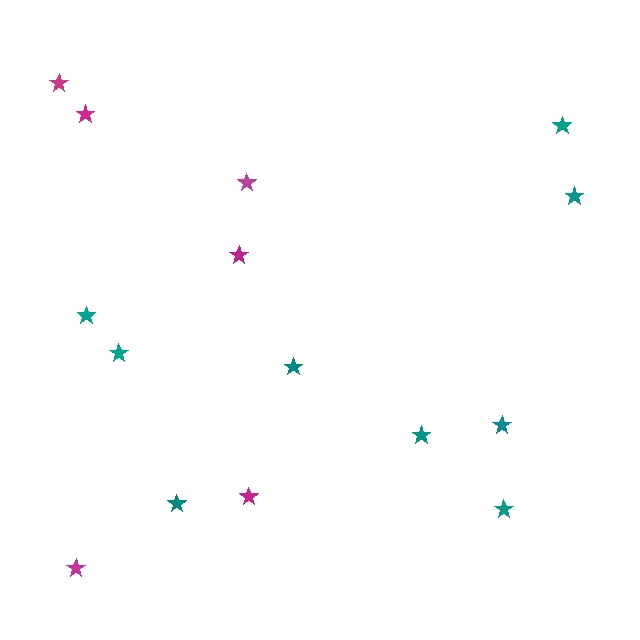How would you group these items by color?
There are 2 groups: one group of teal stars (9) and one group of magenta stars (6).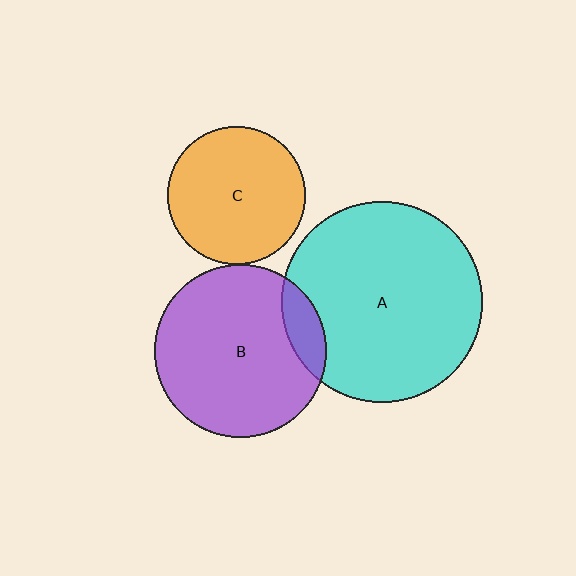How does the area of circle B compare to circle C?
Approximately 1.6 times.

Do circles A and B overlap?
Yes.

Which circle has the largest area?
Circle A (cyan).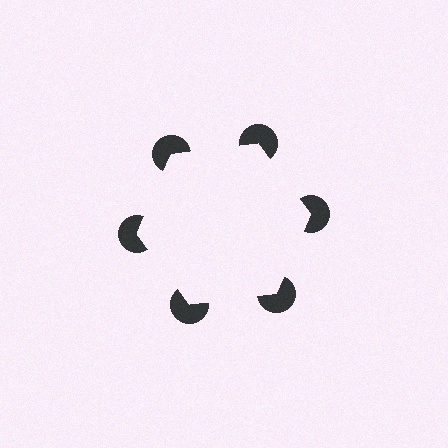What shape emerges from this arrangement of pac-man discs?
An illusory hexagon — its edges are inferred from the aligned wedge cuts in the pac-man discs, not physically drawn.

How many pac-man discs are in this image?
There are 6 — one at each vertex of the illusory hexagon.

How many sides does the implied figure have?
6 sides.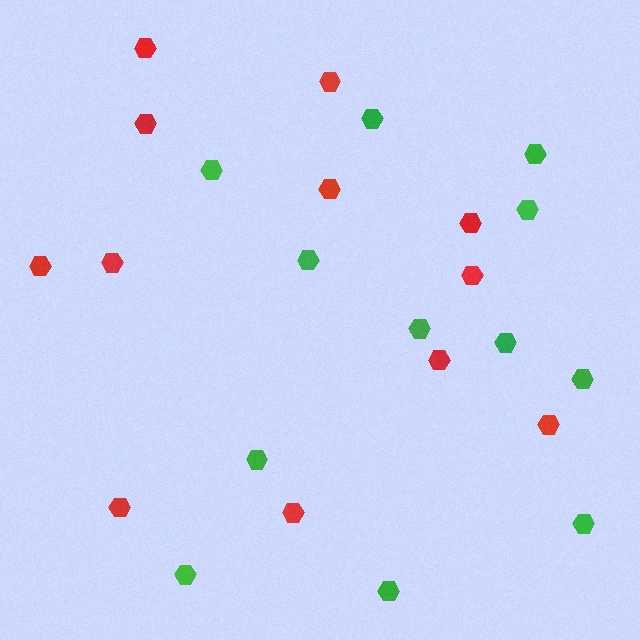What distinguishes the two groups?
There are 2 groups: one group of green hexagons (12) and one group of red hexagons (12).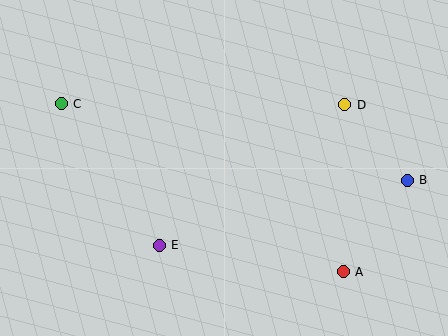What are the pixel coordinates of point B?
Point B is at (407, 180).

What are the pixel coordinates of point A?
Point A is at (343, 272).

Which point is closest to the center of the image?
Point E at (159, 245) is closest to the center.